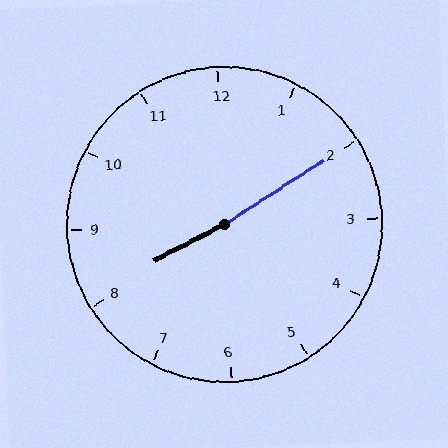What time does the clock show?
8:10.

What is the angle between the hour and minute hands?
Approximately 175 degrees.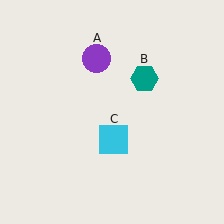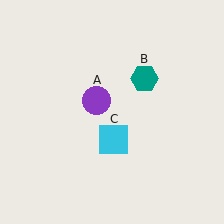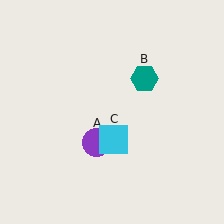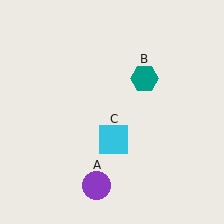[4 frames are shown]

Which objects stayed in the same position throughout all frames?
Teal hexagon (object B) and cyan square (object C) remained stationary.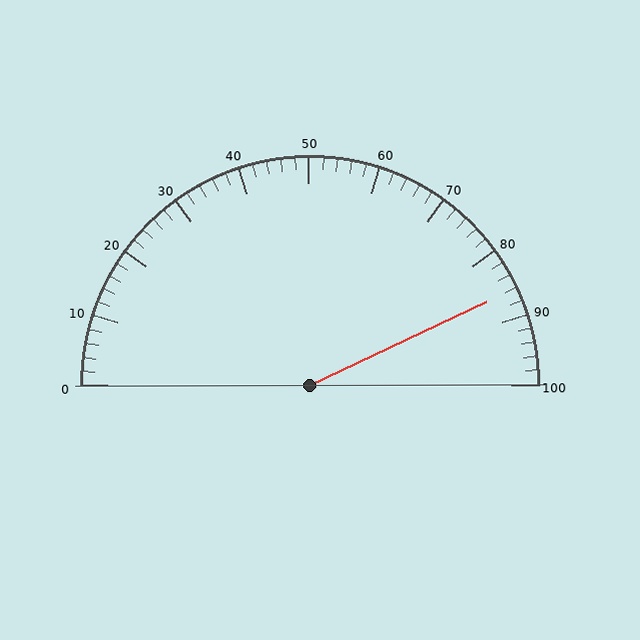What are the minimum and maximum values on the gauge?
The gauge ranges from 0 to 100.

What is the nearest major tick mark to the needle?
The nearest major tick mark is 90.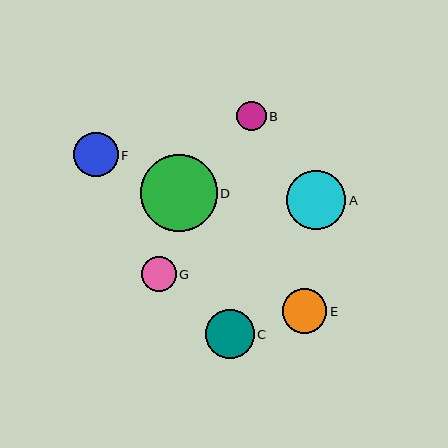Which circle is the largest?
Circle D is the largest with a size of approximately 77 pixels.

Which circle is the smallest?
Circle B is the smallest with a size of approximately 29 pixels.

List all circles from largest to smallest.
From largest to smallest: D, A, C, E, F, G, B.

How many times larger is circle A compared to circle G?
Circle A is approximately 1.7 times the size of circle G.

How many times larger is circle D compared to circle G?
Circle D is approximately 2.2 times the size of circle G.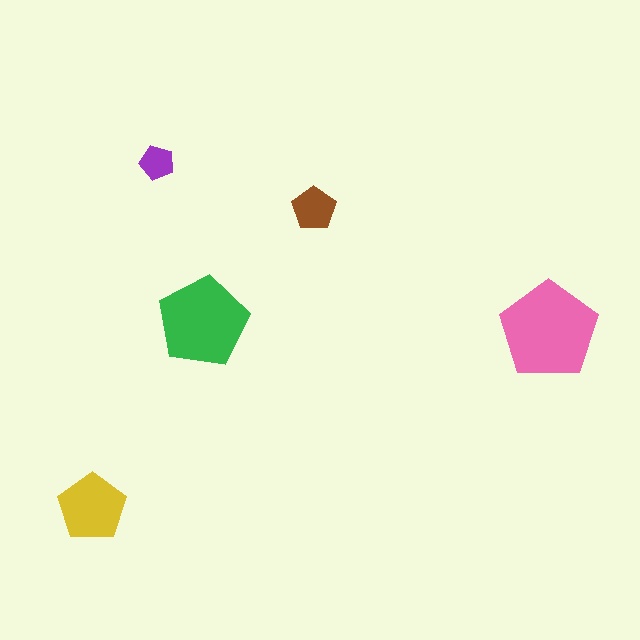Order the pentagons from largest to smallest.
the pink one, the green one, the yellow one, the brown one, the purple one.